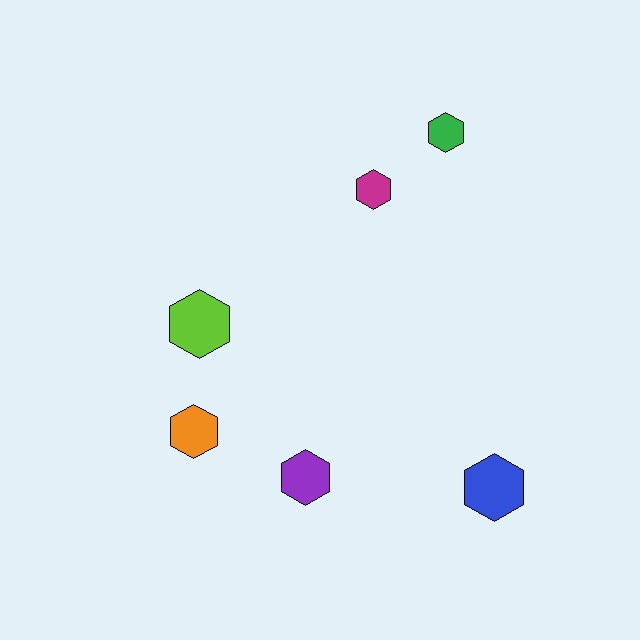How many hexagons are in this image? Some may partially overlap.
There are 6 hexagons.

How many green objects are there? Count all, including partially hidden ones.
There is 1 green object.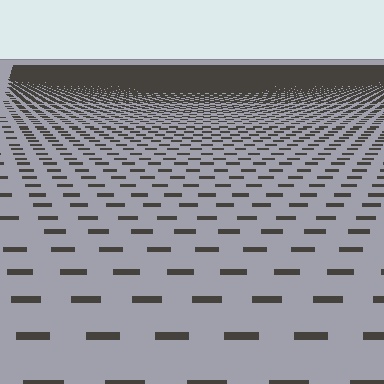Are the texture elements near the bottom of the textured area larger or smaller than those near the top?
Larger. Near the bottom, elements are closer to the viewer and appear at a bigger on-screen size.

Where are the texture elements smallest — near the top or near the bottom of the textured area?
Near the top.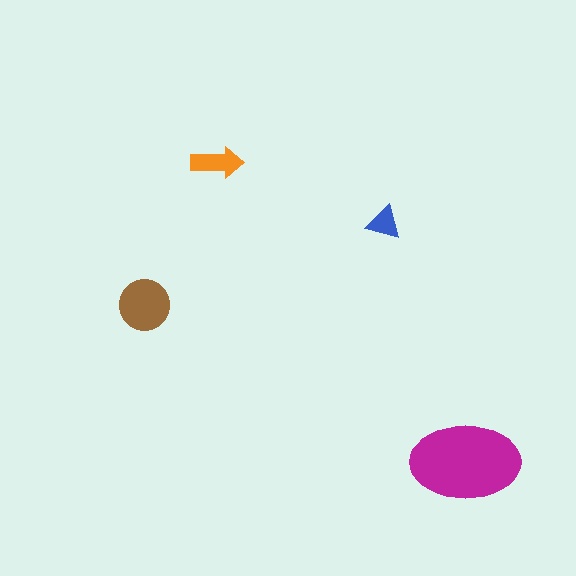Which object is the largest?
The magenta ellipse.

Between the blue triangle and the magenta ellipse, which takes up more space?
The magenta ellipse.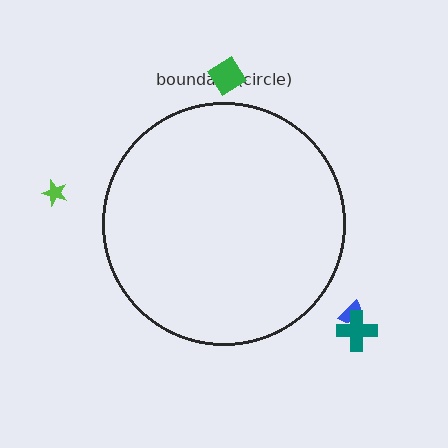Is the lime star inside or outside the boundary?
Outside.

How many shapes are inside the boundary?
0 inside, 4 outside.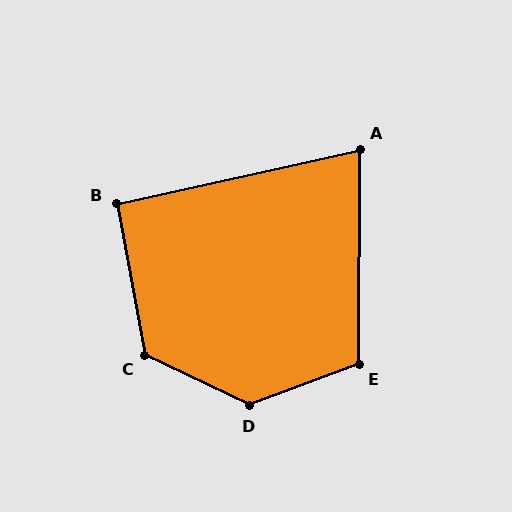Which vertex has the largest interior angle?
D, at approximately 134 degrees.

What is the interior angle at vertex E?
Approximately 111 degrees (obtuse).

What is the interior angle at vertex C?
Approximately 126 degrees (obtuse).